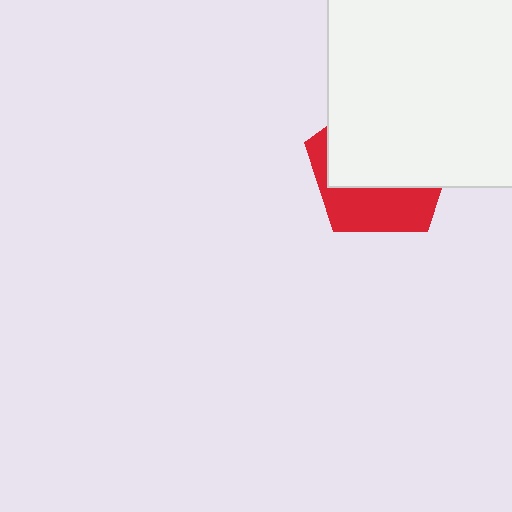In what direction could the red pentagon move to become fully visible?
The red pentagon could move down. That would shift it out from behind the white square entirely.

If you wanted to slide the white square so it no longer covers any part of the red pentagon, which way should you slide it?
Slide it up — that is the most direct way to separate the two shapes.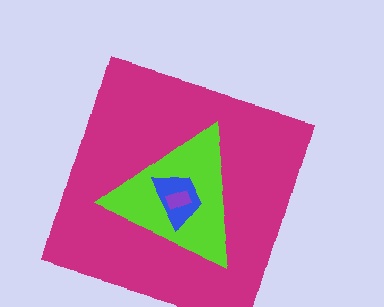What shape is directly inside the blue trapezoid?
The purple rectangle.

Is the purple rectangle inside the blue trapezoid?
Yes.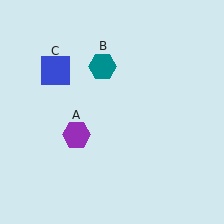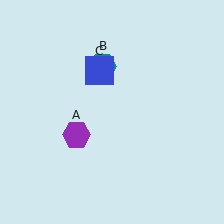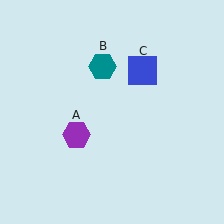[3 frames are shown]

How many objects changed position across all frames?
1 object changed position: blue square (object C).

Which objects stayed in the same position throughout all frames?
Purple hexagon (object A) and teal hexagon (object B) remained stationary.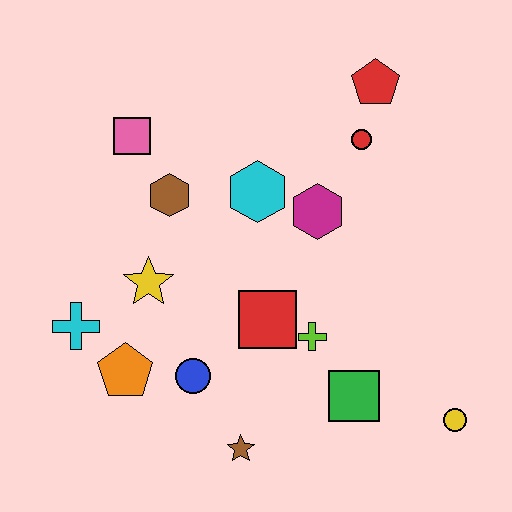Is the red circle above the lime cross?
Yes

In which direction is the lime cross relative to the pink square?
The lime cross is below the pink square.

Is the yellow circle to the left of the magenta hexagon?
No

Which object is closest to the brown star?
The blue circle is closest to the brown star.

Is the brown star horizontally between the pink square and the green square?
Yes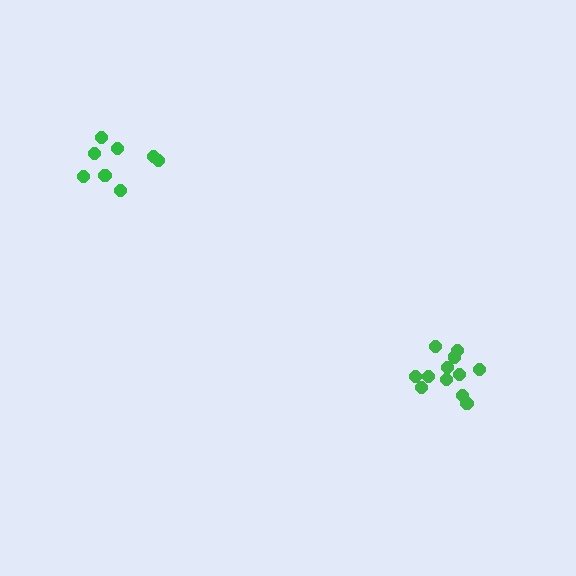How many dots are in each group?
Group 1: 12 dots, Group 2: 8 dots (20 total).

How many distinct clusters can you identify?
There are 2 distinct clusters.